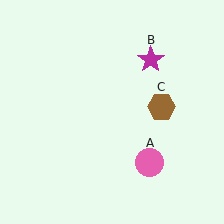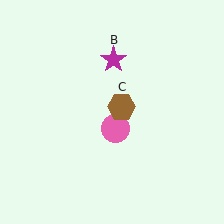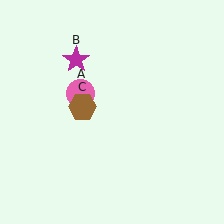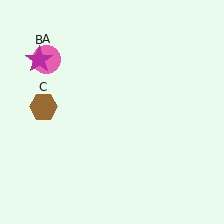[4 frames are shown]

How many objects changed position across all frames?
3 objects changed position: pink circle (object A), magenta star (object B), brown hexagon (object C).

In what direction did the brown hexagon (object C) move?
The brown hexagon (object C) moved left.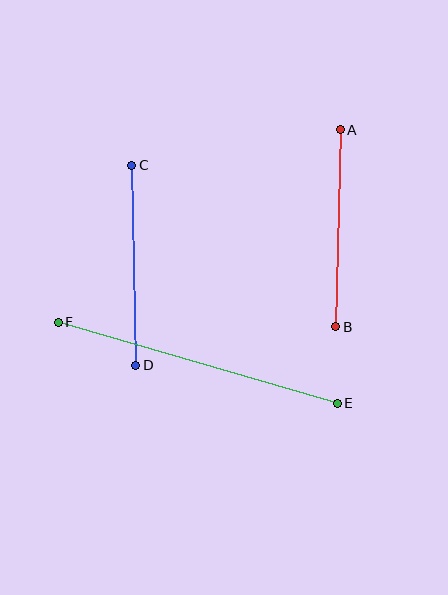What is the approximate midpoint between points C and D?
The midpoint is at approximately (134, 265) pixels.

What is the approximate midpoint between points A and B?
The midpoint is at approximately (338, 228) pixels.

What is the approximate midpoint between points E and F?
The midpoint is at approximately (198, 363) pixels.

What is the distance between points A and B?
The distance is approximately 197 pixels.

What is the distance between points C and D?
The distance is approximately 200 pixels.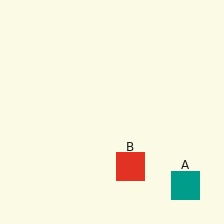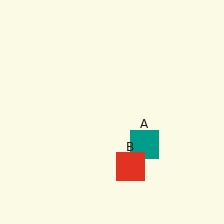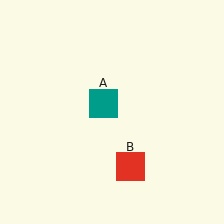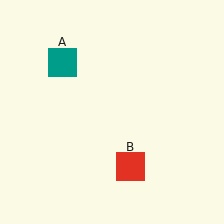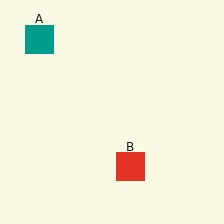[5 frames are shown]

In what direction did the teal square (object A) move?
The teal square (object A) moved up and to the left.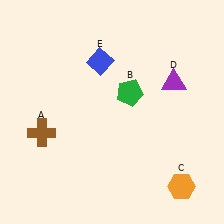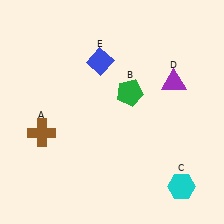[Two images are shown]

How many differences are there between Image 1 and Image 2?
There is 1 difference between the two images.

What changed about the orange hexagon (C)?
In Image 1, C is orange. In Image 2, it changed to cyan.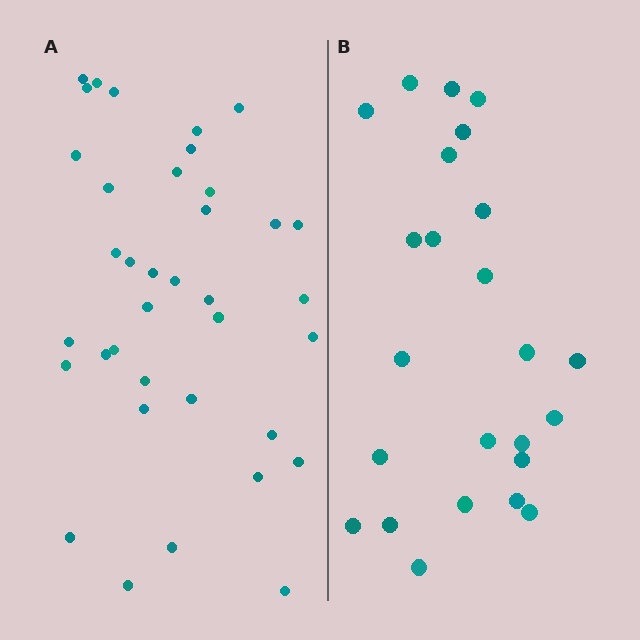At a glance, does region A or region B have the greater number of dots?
Region A (the left region) has more dots.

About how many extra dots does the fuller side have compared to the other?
Region A has approximately 15 more dots than region B.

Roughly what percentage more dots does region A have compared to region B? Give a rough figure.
About 55% more.